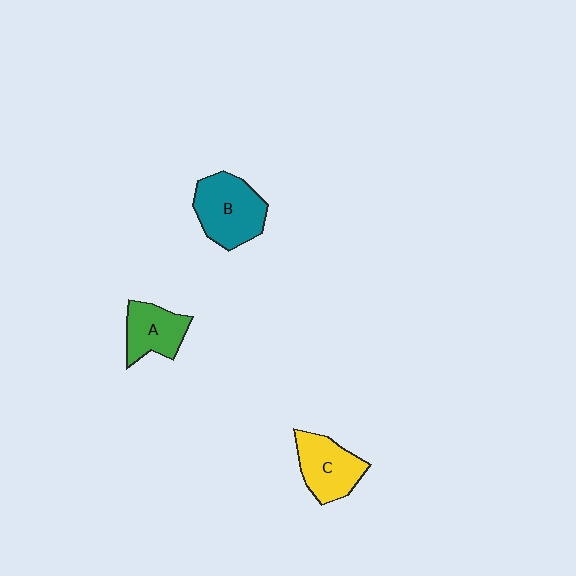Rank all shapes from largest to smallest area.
From largest to smallest: B (teal), C (yellow), A (green).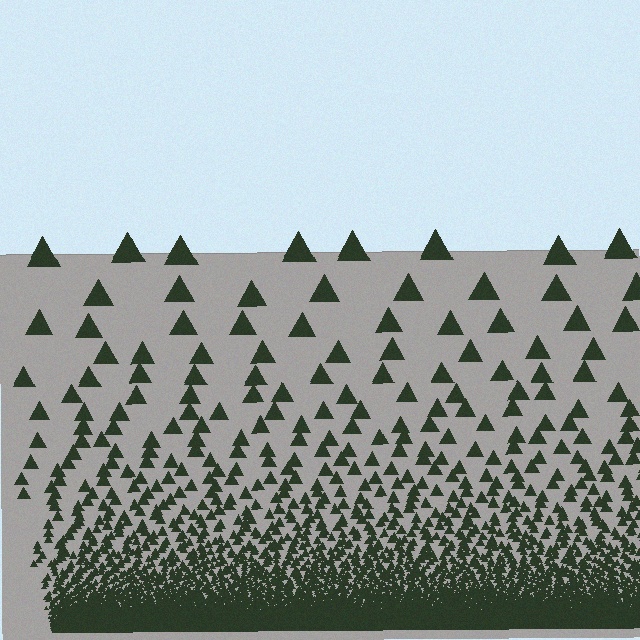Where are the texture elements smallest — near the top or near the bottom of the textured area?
Near the bottom.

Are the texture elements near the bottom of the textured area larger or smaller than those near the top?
Smaller. The gradient is inverted — elements near the bottom are smaller and denser.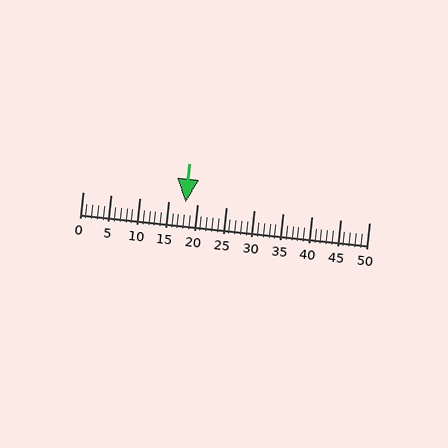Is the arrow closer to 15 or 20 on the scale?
The arrow is closer to 20.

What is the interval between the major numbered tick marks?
The major tick marks are spaced 5 units apart.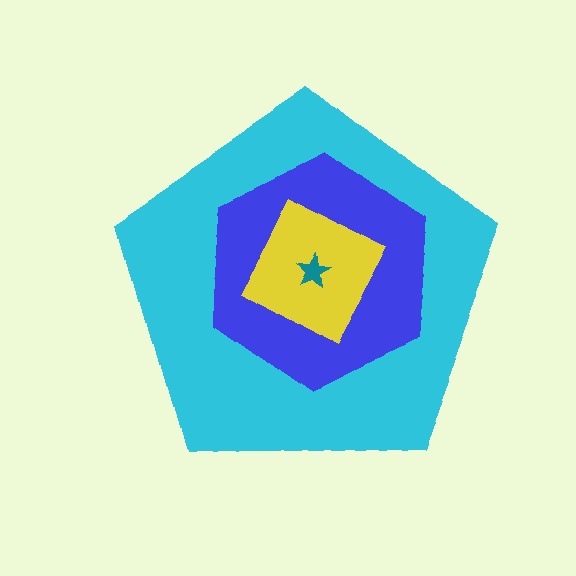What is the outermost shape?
The cyan pentagon.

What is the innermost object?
The teal star.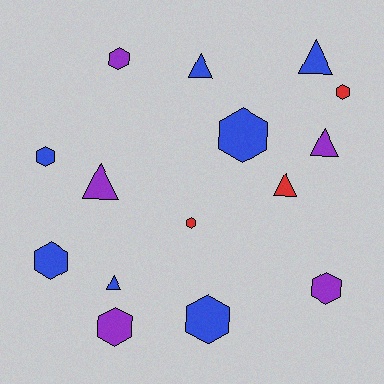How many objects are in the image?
There are 15 objects.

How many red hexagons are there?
There are 2 red hexagons.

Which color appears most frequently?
Blue, with 7 objects.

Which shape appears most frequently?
Hexagon, with 9 objects.